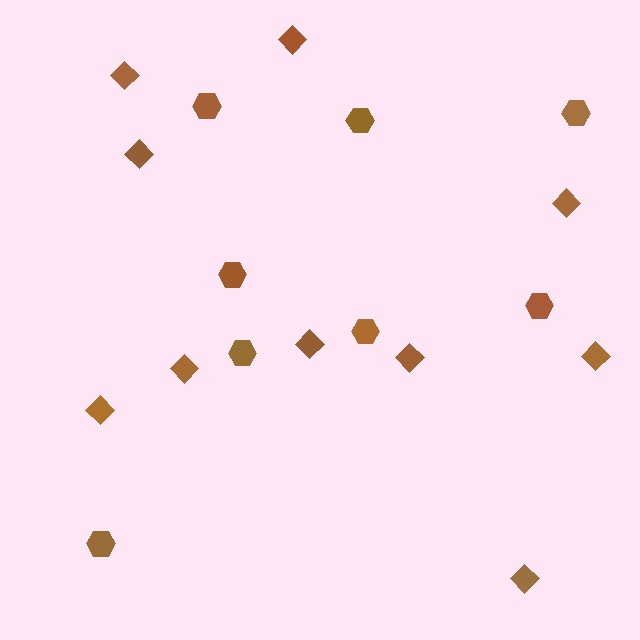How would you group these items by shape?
There are 2 groups: one group of diamonds (10) and one group of hexagons (8).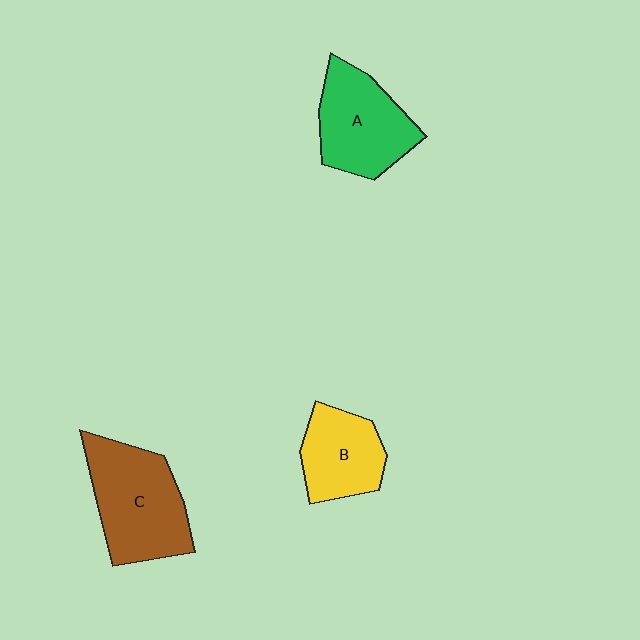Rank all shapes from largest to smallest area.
From largest to smallest: C (brown), A (green), B (yellow).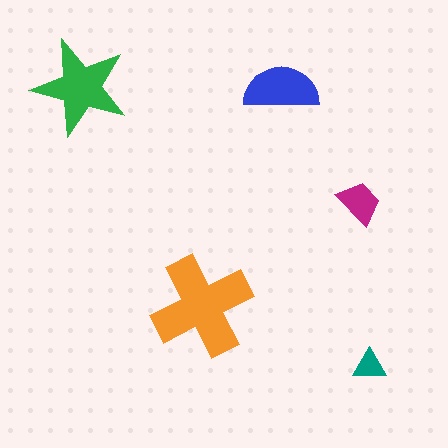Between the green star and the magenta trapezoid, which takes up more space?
The green star.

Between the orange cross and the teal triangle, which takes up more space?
The orange cross.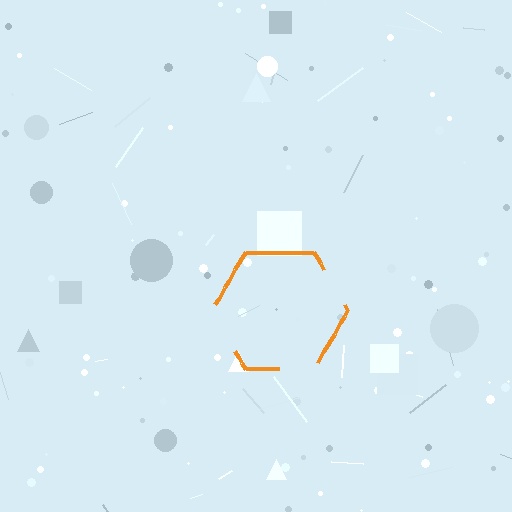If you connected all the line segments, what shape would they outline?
They would outline a hexagon.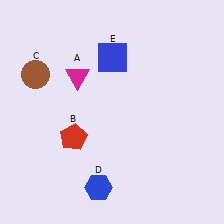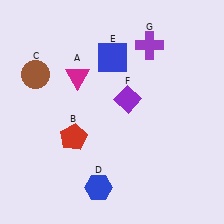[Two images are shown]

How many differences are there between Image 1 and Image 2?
There are 2 differences between the two images.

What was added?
A purple diamond (F), a purple cross (G) were added in Image 2.